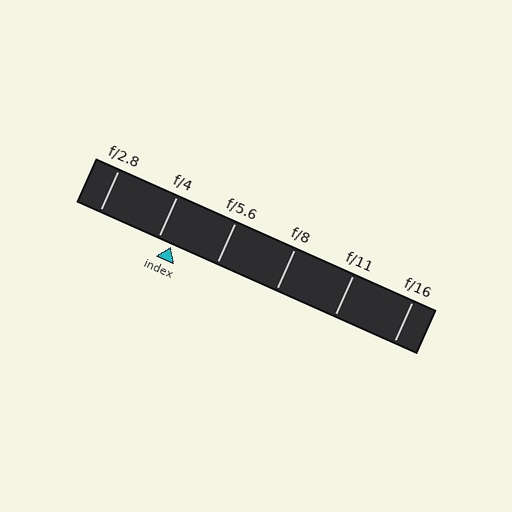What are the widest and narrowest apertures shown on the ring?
The widest aperture shown is f/2.8 and the narrowest is f/16.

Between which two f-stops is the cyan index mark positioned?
The index mark is between f/4 and f/5.6.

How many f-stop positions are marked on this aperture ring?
There are 6 f-stop positions marked.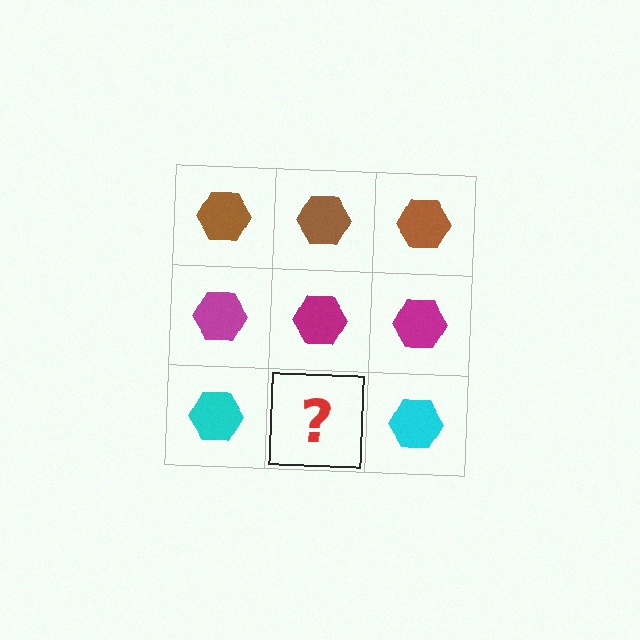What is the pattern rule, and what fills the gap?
The rule is that each row has a consistent color. The gap should be filled with a cyan hexagon.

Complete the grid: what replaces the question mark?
The question mark should be replaced with a cyan hexagon.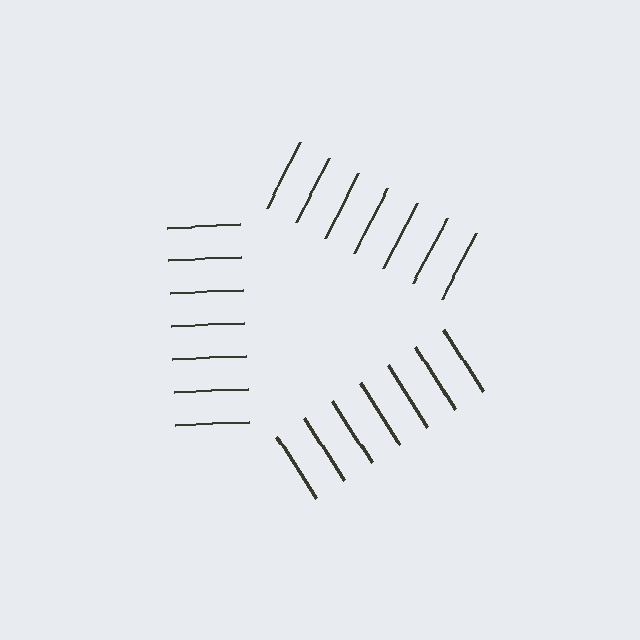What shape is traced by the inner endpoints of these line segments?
An illusory triangle — the line segments terminate on its edges but no continuous stroke is drawn.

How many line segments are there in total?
21 — 7 along each of the 3 edges.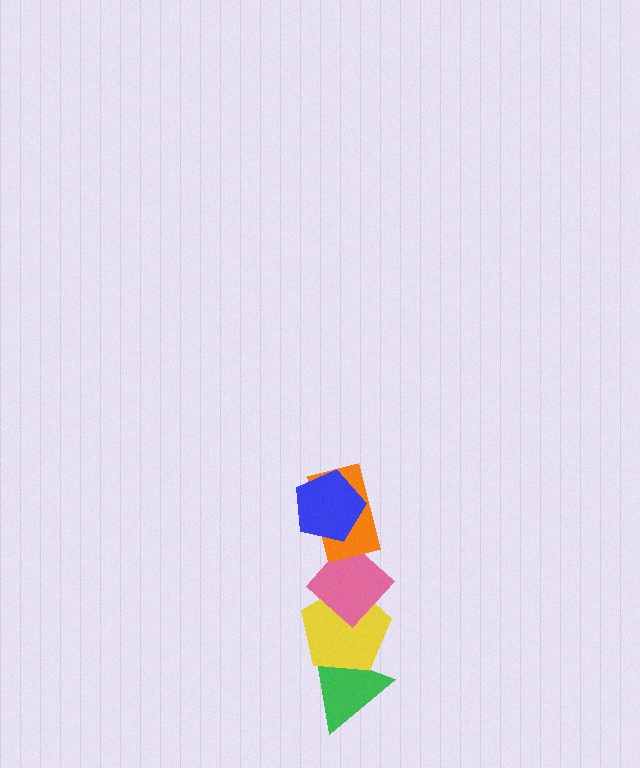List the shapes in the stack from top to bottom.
From top to bottom: the blue pentagon, the orange rectangle, the pink diamond, the yellow pentagon, the green triangle.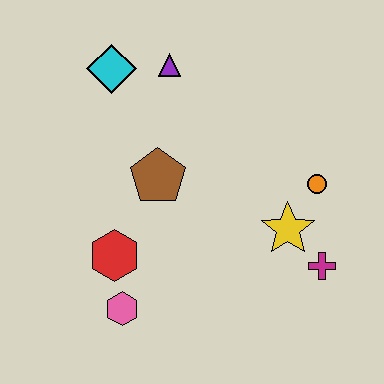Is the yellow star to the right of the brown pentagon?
Yes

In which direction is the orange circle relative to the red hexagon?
The orange circle is to the right of the red hexagon.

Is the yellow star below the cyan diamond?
Yes